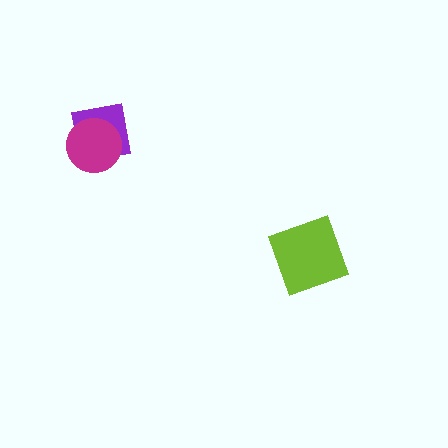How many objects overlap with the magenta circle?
1 object overlaps with the magenta circle.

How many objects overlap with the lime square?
0 objects overlap with the lime square.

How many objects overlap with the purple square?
1 object overlaps with the purple square.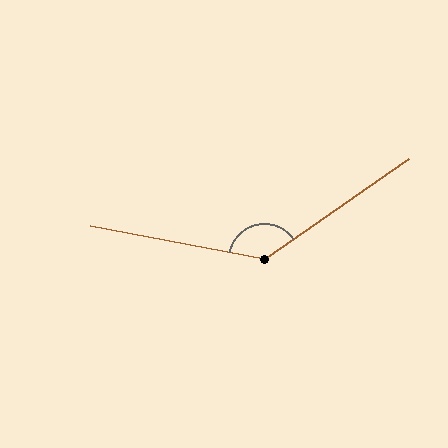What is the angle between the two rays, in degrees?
Approximately 134 degrees.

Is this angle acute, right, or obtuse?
It is obtuse.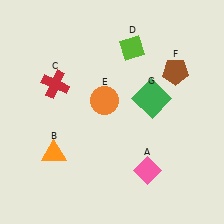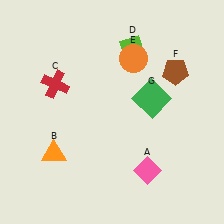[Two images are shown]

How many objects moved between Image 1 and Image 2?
1 object moved between the two images.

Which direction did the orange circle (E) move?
The orange circle (E) moved up.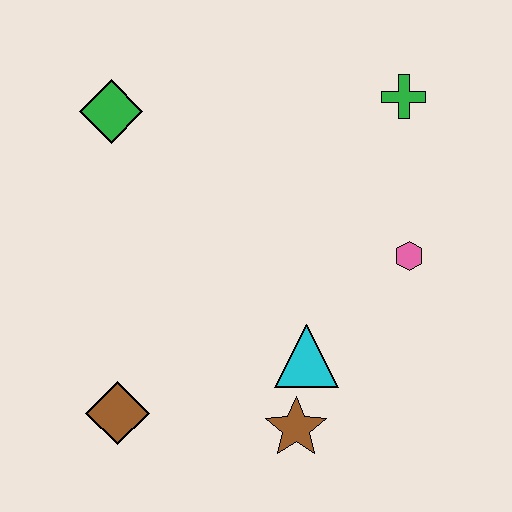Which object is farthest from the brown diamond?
The green cross is farthest from the brown diamond.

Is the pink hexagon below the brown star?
No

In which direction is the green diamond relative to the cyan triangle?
The green diamond is above the cyan triangle.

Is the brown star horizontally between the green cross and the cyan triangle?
No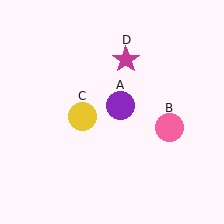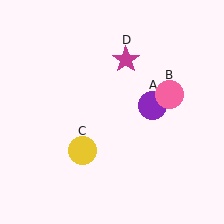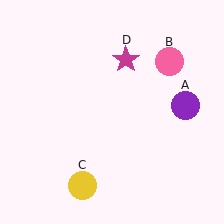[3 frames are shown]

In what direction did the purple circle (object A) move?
The purple circle (object A) moved right.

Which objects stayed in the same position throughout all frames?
Magenta star (object D) remained stationary.